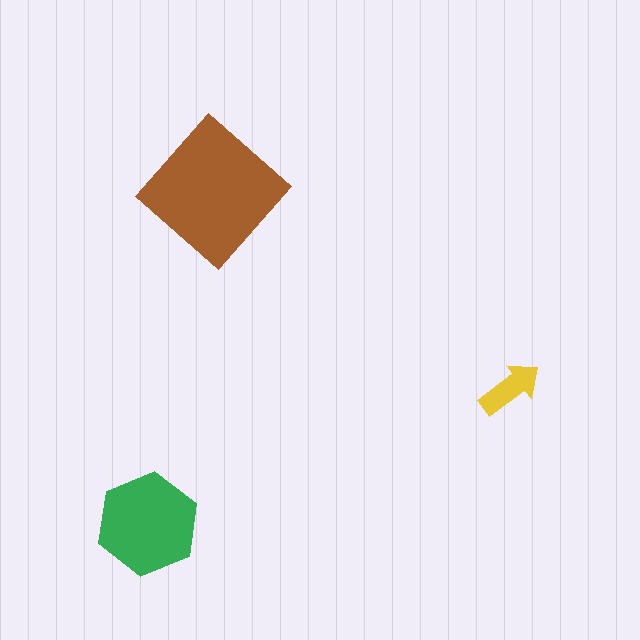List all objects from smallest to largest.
The yellow arrow, the green hexagon, the brown diamond.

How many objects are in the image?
There are 3 objects in the image.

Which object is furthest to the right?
The yellow arrow is rightmost.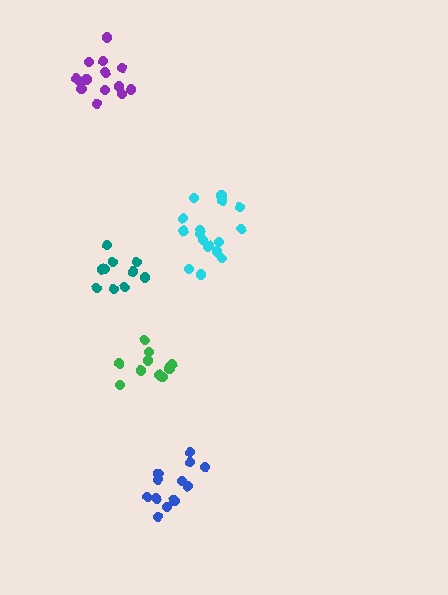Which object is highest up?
The purple cluster is topmost.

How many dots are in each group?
Group 1: 14 dots, Group 2: 13 dots, Group 3: 10 dots, Group 4: 16 dots, Group 5: 10 dots (63 total).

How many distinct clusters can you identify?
There are 5 distinct clusters.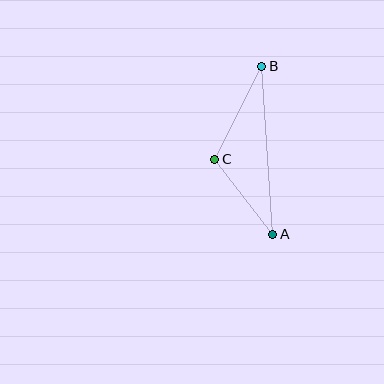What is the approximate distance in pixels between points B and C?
The distance between B and C is approximately 104 pixels.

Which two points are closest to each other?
Points A and C are closest to each other.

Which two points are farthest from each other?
Points A and B are farthest from each other.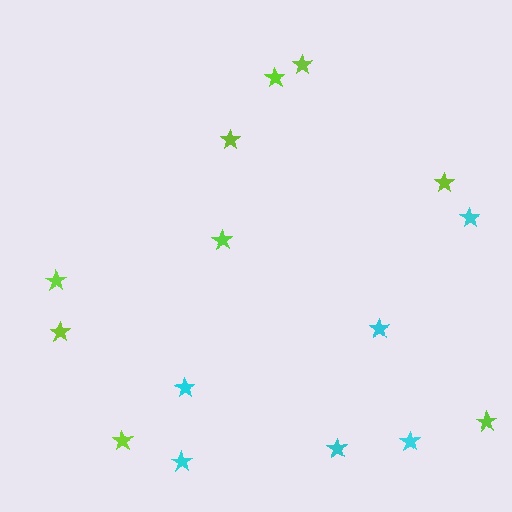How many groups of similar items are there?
There are 2 groups: one group of cyan stars (6) and one group of lime stars (9).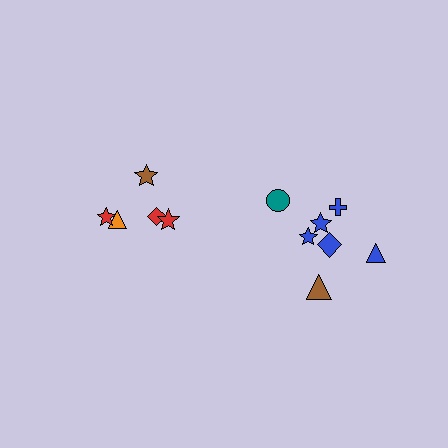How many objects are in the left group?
There are 5 objects.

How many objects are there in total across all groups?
There are 12 objects.